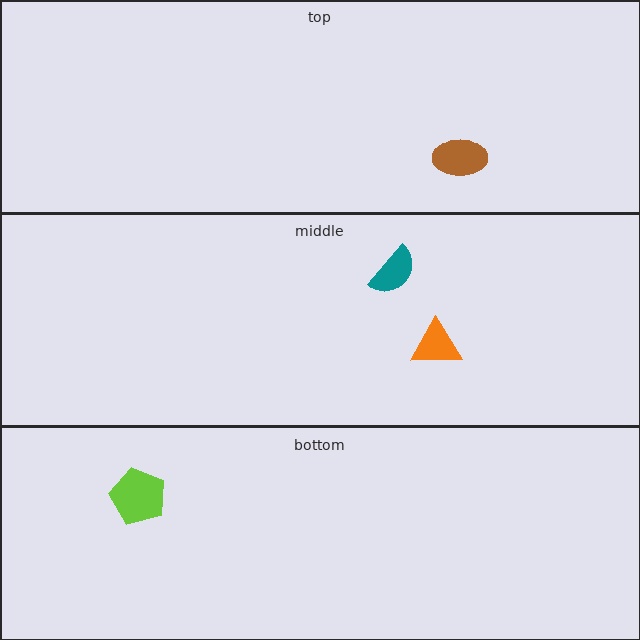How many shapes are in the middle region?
2.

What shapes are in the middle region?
The orange triangle, the teal semicircle.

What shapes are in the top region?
The brown ellipse.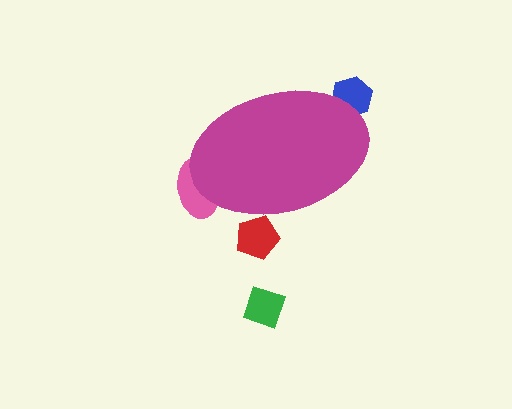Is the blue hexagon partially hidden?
Yes, the blue hexagon is partially hidden behind the magenta ellipse.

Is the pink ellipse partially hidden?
Yes, the pink ellipse is partially hidden behind the magenta ellipse.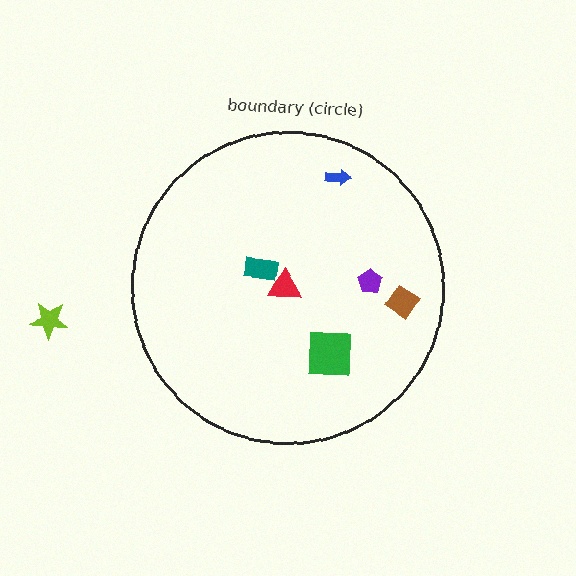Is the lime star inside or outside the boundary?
Outside.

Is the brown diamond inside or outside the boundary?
Inside.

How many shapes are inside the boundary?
6 inside, 1 outside.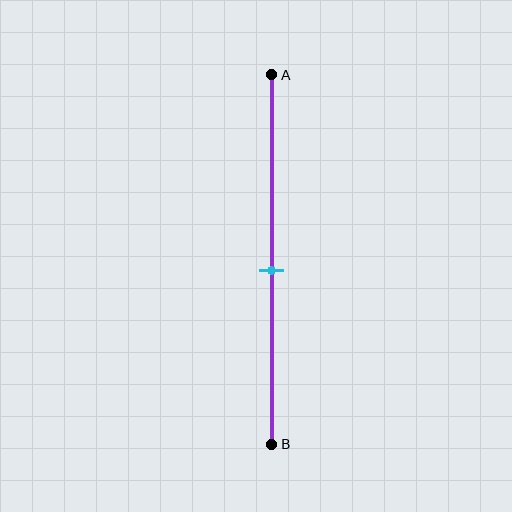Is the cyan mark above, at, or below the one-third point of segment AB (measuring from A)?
The cyan mark is below the one-third point of segment AB.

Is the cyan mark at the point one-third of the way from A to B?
No, the mark is at about 55% from A, not at the 33% one-third point.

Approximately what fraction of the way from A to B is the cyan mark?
The cyan mark is approximately 55% of the way from A to B.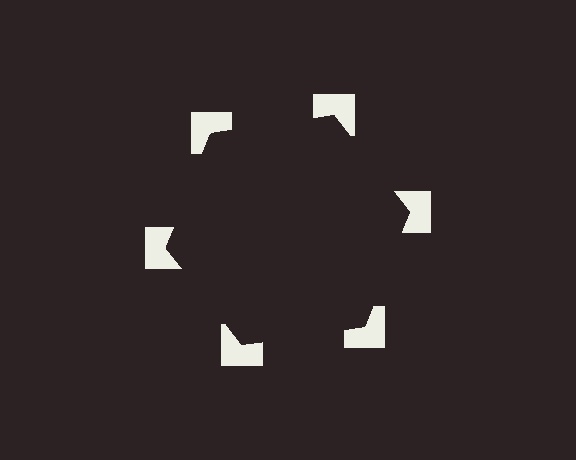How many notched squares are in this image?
There are 6 — one at each vertex of the illusory hexagon.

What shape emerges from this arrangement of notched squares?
An illusory hexagon — its edges are inferred from the aligned wedge cuts in the notched squares, not physically drawn.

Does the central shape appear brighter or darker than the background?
It typically appears slightly darker than the background, even though no actual brightness change is drawn.